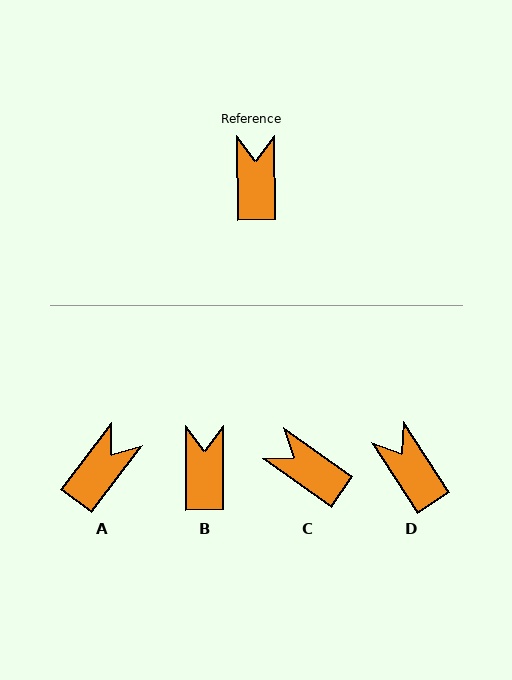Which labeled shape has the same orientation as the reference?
B.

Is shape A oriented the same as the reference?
No, it is off by about 38 degrees.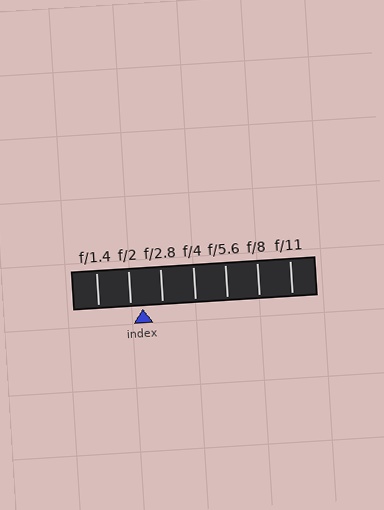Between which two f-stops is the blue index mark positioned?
The index mark is between f/2 and f/2.8.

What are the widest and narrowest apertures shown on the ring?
The widest aperture shown is f/1.4 and the narrowest is f/11.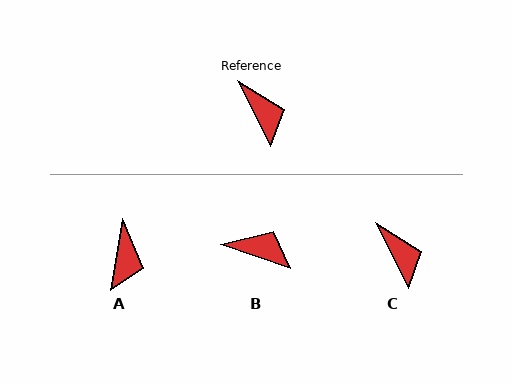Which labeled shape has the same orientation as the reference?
C.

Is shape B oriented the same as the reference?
No, it is off by about 45 degrees.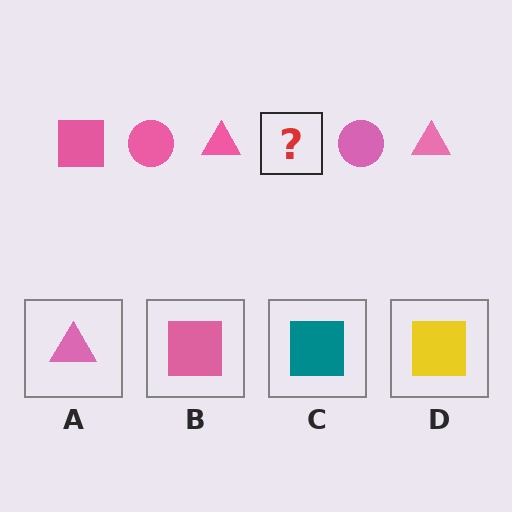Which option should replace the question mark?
Option B.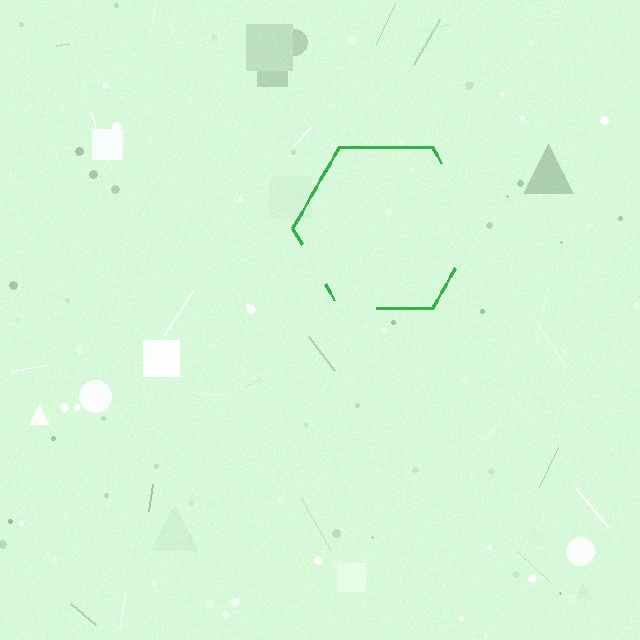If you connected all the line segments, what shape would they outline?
They would outline a hexagon.